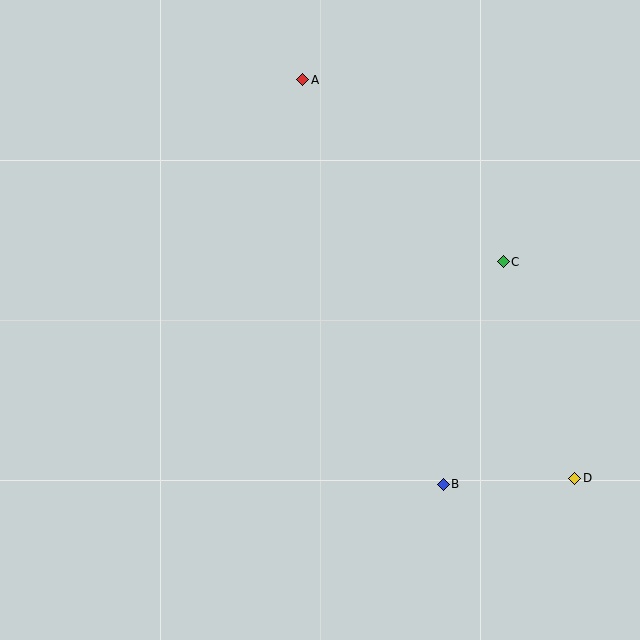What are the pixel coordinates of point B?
Point B is at (443, 484).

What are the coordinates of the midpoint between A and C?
The midpoint between A and C is at (403, 171).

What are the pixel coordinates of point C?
Point C is at (503, 262).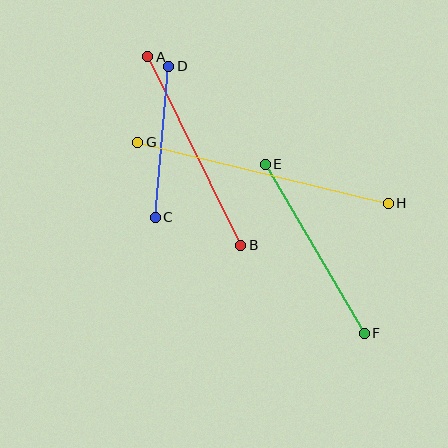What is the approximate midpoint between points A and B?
The midpoint is at approximately (194, 151) pixels.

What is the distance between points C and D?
The distance is approximately 152 pixels.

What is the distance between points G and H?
The distance is approximately 258 pixels.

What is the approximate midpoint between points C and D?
The midpoint is at approximately (162, 142) pixels.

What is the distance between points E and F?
The distance is approximately 196 pixels.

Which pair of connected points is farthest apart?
Points G and H are farthest apart.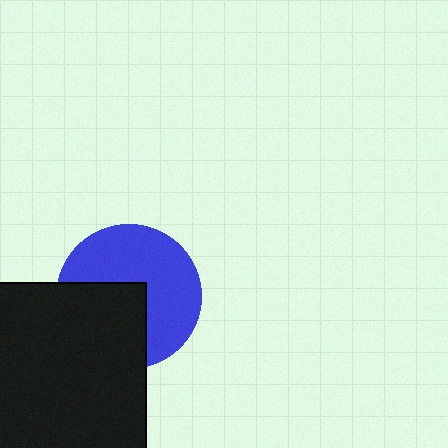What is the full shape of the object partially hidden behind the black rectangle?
The partially hidden object is a blue circle.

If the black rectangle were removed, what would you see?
You would see the complete blue circle.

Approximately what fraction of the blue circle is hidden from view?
Roughly 41% of the blue circle is hidden behind the black rectangle.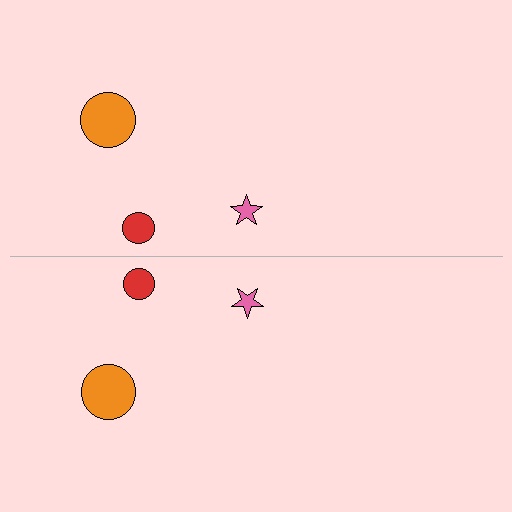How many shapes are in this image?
There are 6 shapes in this image.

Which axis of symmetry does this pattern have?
The pattern has a horizontal axis of symmetry running through the center of the image.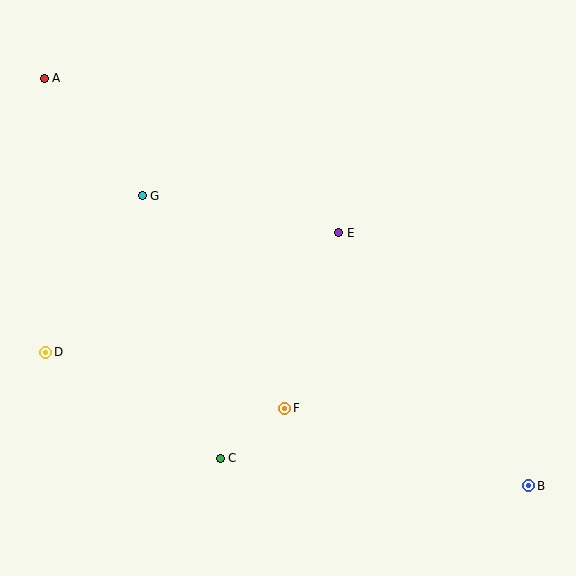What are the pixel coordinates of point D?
Point D is at (46, 352).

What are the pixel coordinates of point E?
Point E is at (339, 233).